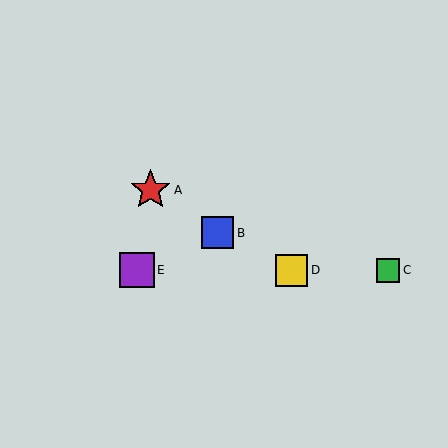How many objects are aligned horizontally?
3 objects (C, D, E) are aligned horizontally.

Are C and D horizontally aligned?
Yes, both are at y≈270.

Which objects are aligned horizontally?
Objects C, D, E are aligned horizontally.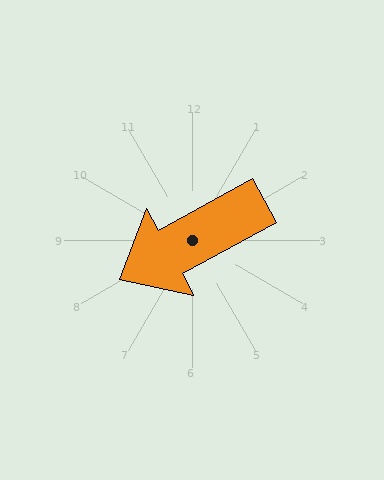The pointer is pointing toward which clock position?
Roughly 8 o'clock.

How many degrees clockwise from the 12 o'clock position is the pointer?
Approximately 241 degrees.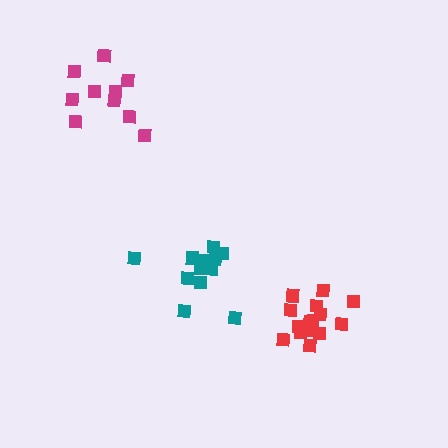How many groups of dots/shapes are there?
There are 3 groups.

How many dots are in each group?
Group 1: 12 dots, Group 2: 10 dots, Group 3: 15 dots (37 total).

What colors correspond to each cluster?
The clusters are colored: teal, magenta, red.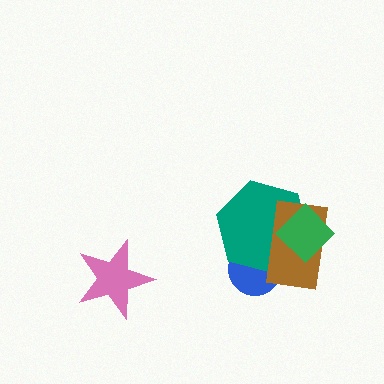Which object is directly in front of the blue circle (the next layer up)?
The teal hexagon is directly in front of the blue circle.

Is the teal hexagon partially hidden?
Yes, it is partially covered by another shape.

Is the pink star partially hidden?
No, no other shape covers it.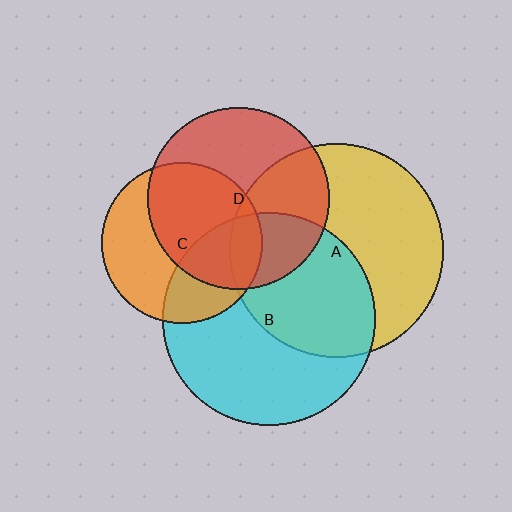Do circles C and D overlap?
Yes.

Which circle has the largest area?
Circle A (yellow).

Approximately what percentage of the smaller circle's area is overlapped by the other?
Approximately 55%.